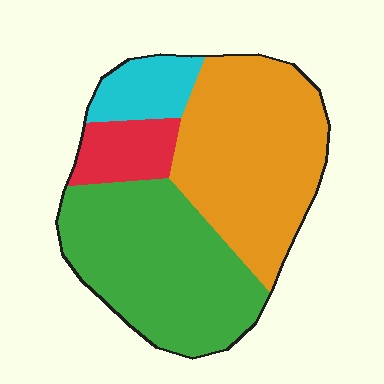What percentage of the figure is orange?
Orange covers 41% of the figure.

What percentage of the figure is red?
Red covers 10% of the figure.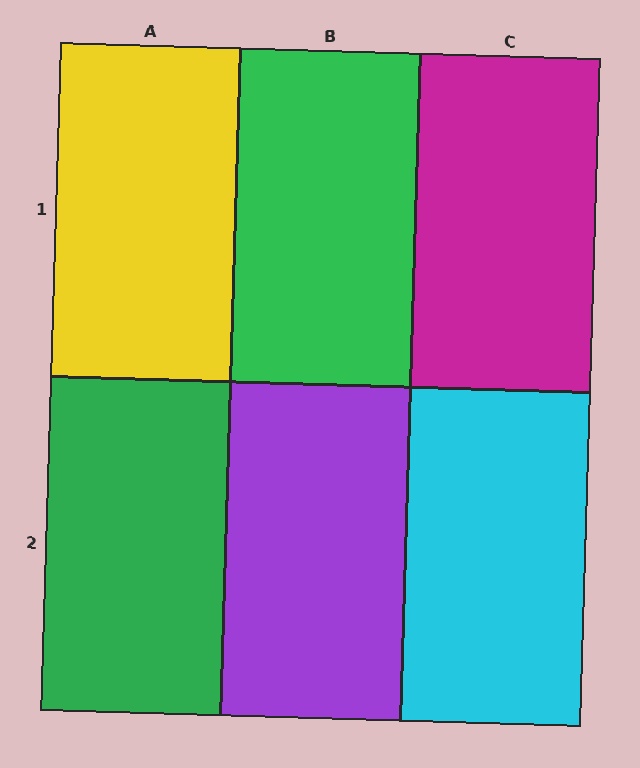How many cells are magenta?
1 cell is magenta.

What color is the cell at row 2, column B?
Purple.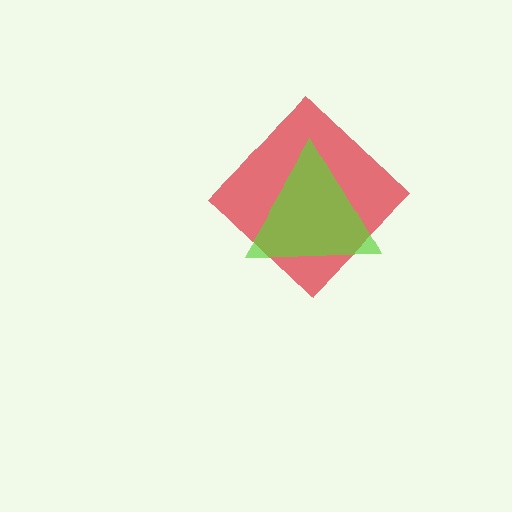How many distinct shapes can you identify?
There are 2 distinct shapes: a red diamond, a lime triangle.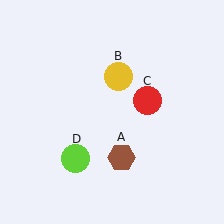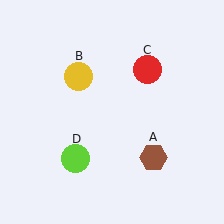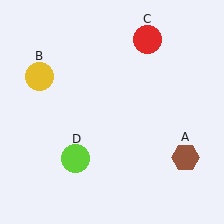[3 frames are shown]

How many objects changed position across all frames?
3 objects changed position: brown hexagon (object A), yellow circle (object B), red circle (object C).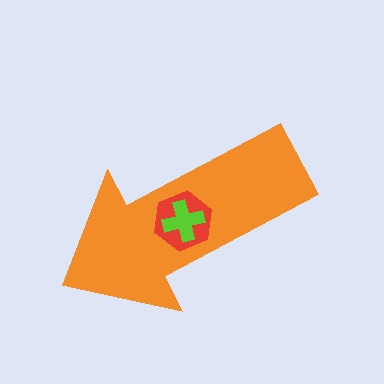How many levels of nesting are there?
3.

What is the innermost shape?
The lime cross.